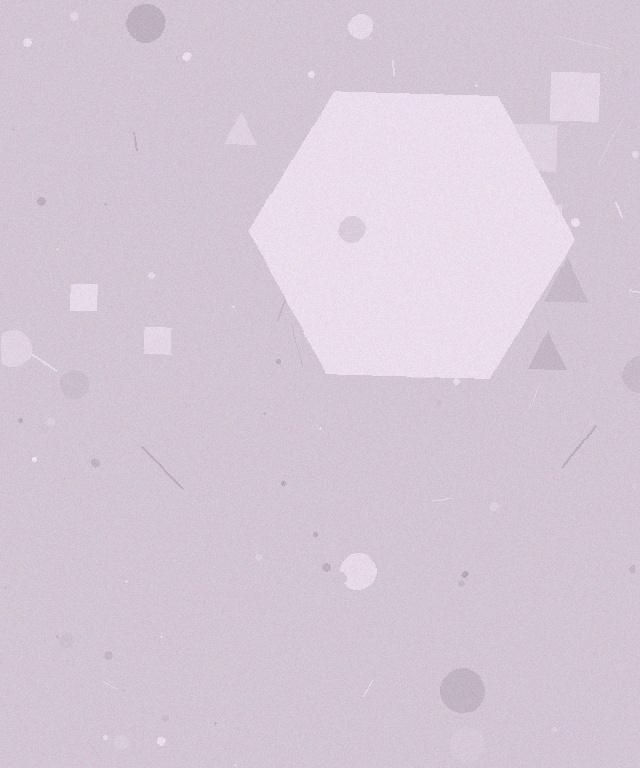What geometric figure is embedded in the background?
A hexagon is embedded in the background.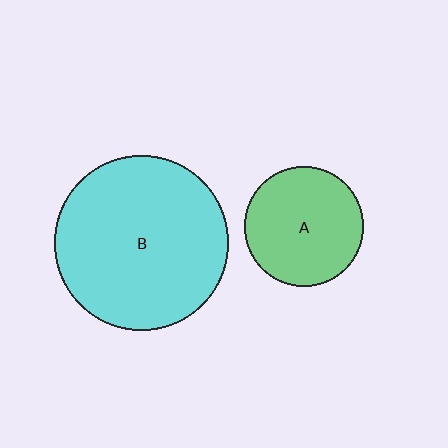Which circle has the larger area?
Circle B (cyan).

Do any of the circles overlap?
No, none of the circles overlap.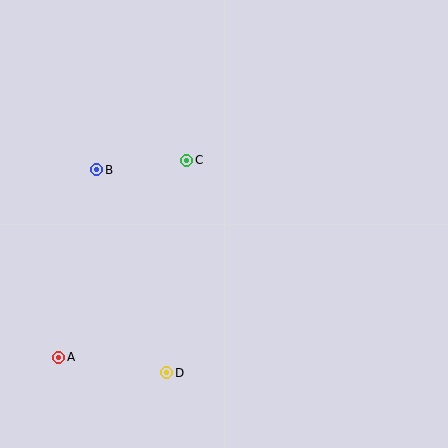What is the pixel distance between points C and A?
The distance between C and A is 235 pixels.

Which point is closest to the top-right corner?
Point C is closest to the top-right corner.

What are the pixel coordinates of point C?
Point C is at (187, 160).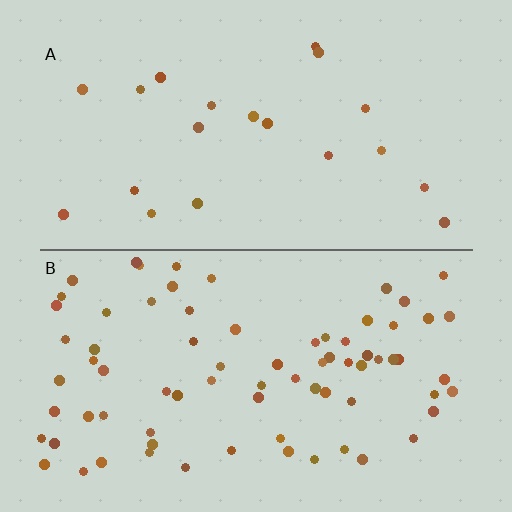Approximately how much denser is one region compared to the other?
Approximately 3.7× — region B over region A.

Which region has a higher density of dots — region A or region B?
B (the bottom).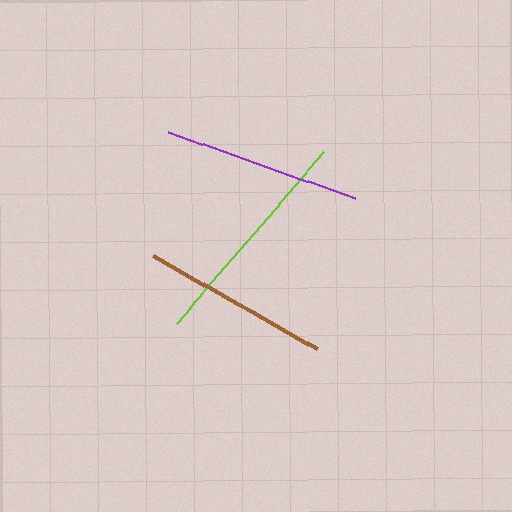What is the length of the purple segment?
The purple segment is approximately 199 pixels long.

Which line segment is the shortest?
The brown line is the shortest at approximately 188 pixels.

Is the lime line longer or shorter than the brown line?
The lime line is longer than the brown line.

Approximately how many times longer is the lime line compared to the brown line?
The lime line is approximately 1.2 times the length of the brown line.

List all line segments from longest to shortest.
From longest to shortest: lime, purple, brown.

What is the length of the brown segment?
The brown segment is approximately 188 pixels long.